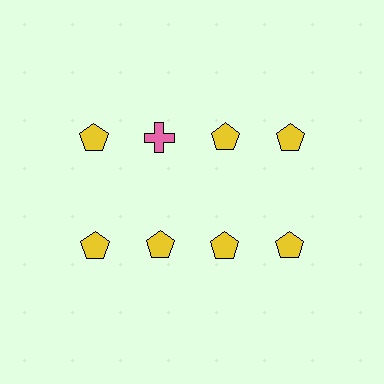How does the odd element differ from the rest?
It differs in both color (pink instead of yellow) and shape (cross instead of pentagon).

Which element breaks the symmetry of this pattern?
The pink cross in the top row, second from left column breaks the symmetry. All other shapes are yellow pentagons.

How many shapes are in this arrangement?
There are 8 shapes arranged in a grid pattern.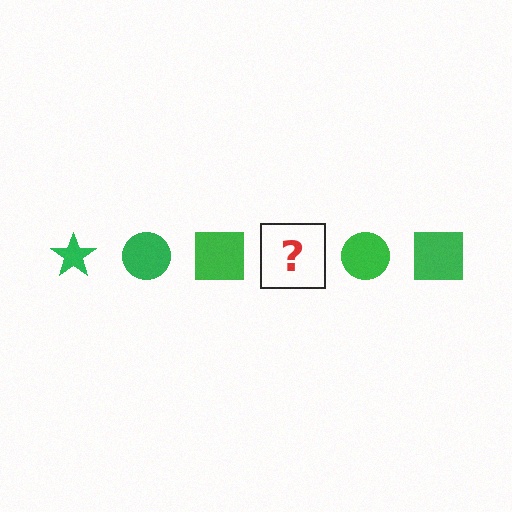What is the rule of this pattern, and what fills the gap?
The rule is that the pattern cycles through star, circle, square shapes in green. The gap should be filled with a green star.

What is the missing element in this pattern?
The missing element is a green star.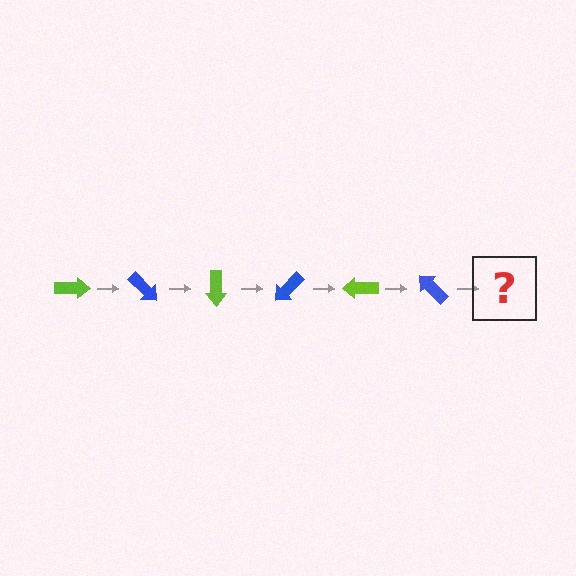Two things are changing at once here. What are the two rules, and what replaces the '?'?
The two rules are that it rotates 45 degrees each step and the color cycles through lime and blue. The '?' should be a lime arrow, rotated 270 degrees from the start.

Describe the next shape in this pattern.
It should be a lime arrow, rotated 270 degrees from the start.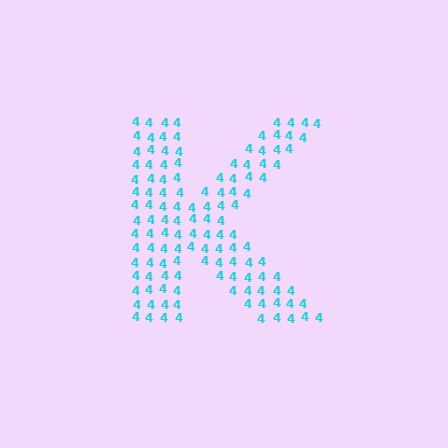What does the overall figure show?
The overall figure shows the letter K.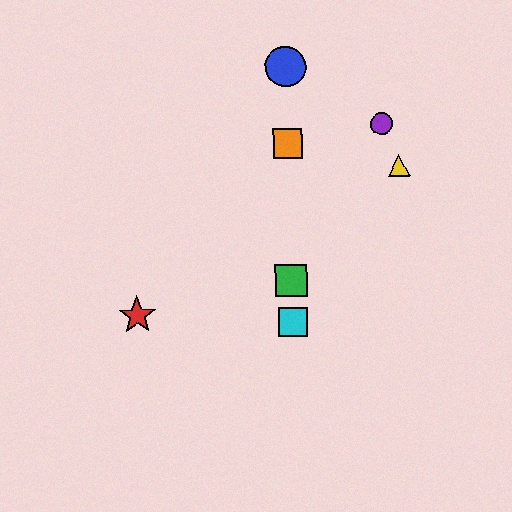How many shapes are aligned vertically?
4 shapes (the blue circle, the green square, the orange square, the cyan square) are aligned vertically.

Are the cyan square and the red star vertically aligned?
No, the cyan square is at x≈293 and the red star is at x≈137.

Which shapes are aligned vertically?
The blue circle, the green square, the orange square, the cyan square are aligned vertically.